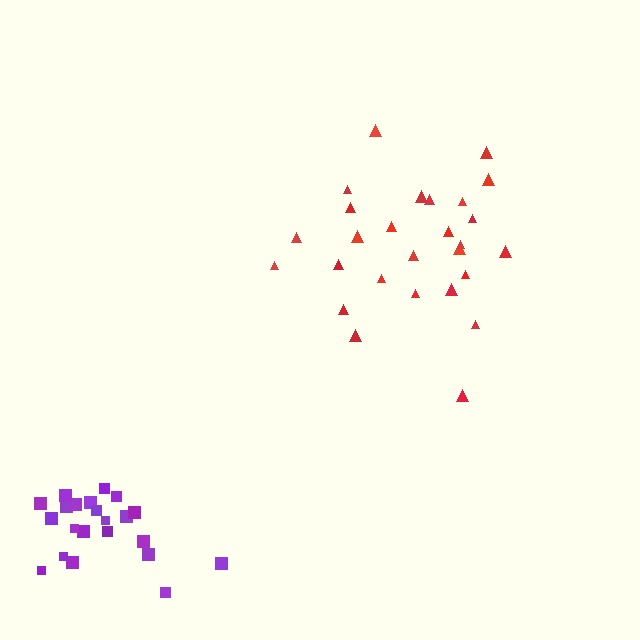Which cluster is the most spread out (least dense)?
Red.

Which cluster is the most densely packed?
Purple.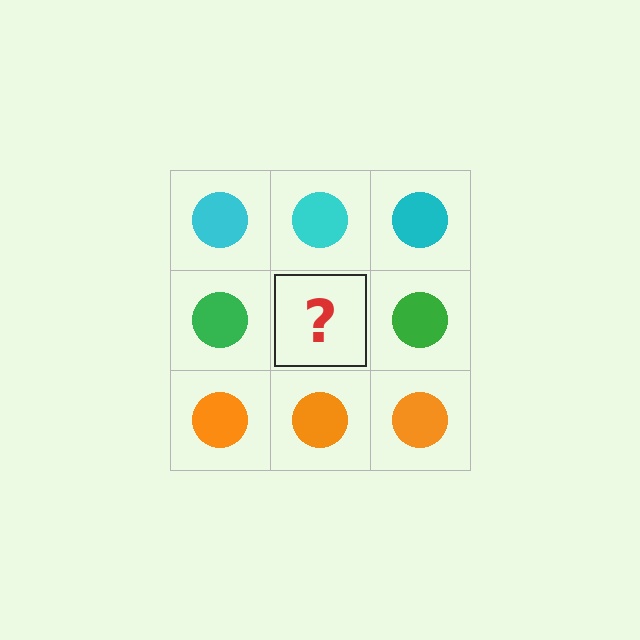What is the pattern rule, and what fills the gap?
The rule is that each row has a consistent color. The gap should be filled with a green circle.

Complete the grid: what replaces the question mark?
The question mark should be replaced with a green circle.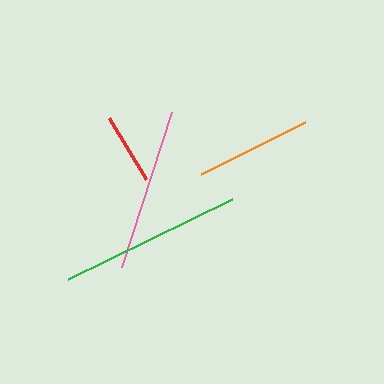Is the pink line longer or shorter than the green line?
The green line is longer than the pink line.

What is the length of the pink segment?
The pink segment is approximately 163 pixels long.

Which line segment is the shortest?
The red line is the shortest at approximately 72 pixels.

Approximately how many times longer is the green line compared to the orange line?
The green line is approximately 1.6 times the length of the orange line.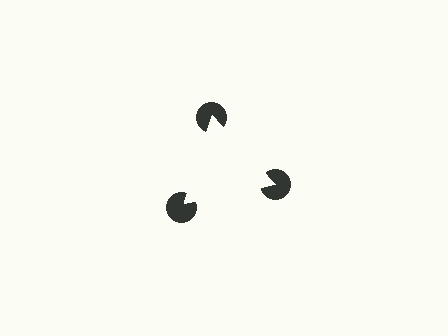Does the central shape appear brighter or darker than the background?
It typically appears slightly brighter than the background, even though no actual brightness change is drawn.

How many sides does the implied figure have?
3 sides.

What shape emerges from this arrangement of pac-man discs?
An illusory triangle — its edges are inferred from the aligned wedge cuts in the pac-man discs, not physically drawn.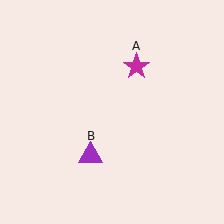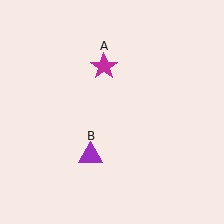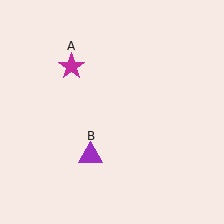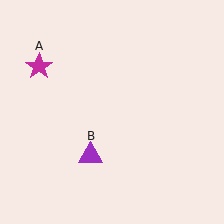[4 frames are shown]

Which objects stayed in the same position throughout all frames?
Purple triangle (object B) remained stationary.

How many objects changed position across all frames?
1 object changed position: magenta star (object A).